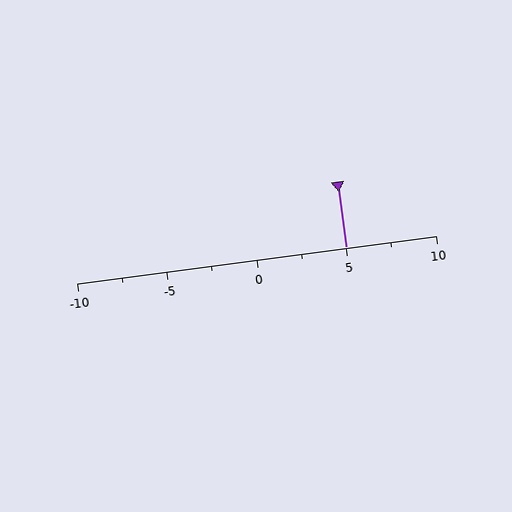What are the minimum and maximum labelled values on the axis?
The axis runs from -10 to 10.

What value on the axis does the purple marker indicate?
The marker indicates approximately 5.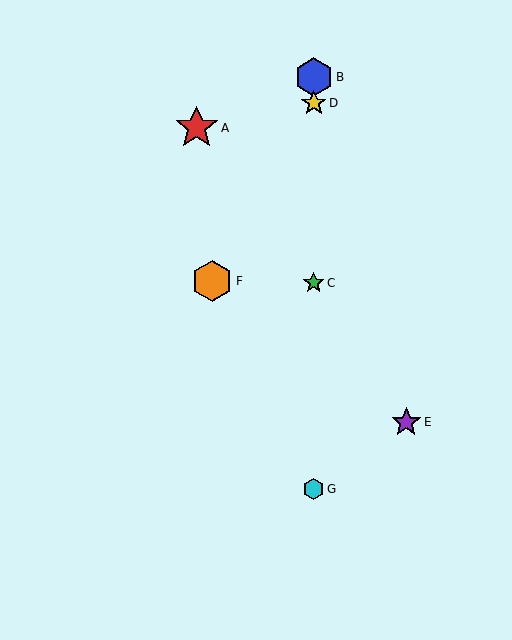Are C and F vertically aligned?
No, C is at x≈314 and F is at x≈212.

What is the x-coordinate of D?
Object D is at x≈314.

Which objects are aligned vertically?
Objects B, C, D, G are aligned vertically.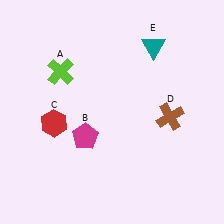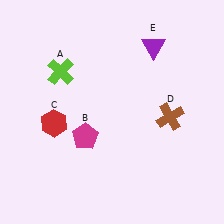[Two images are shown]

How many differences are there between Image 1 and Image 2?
There is 1 difference between the two images.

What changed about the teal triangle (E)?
In Image 1, E is teal. In Image 2, it changed to purple.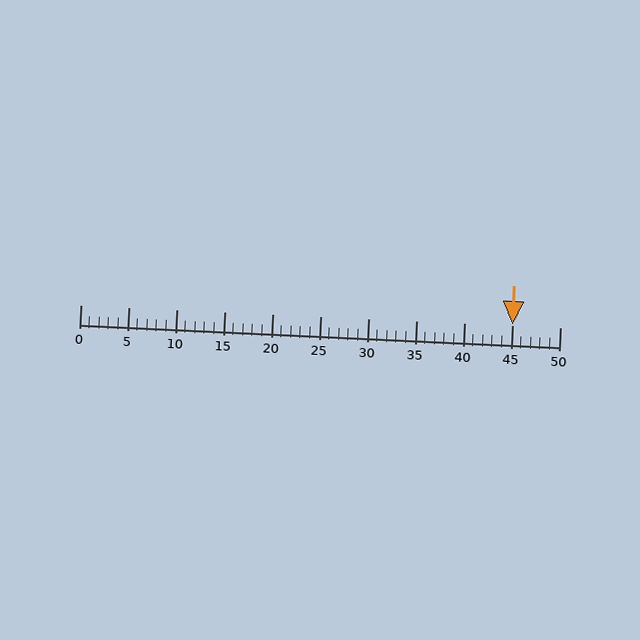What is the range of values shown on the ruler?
The ruler shows values from 0 to 50.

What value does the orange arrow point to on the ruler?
The orange arrow points to approximately 45.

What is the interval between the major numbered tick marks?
The major tick marks are spaced 5 units apart.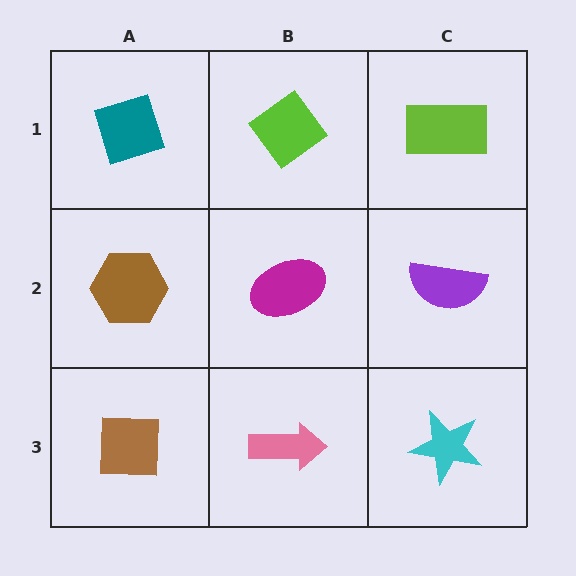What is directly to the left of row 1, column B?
A teal diamond.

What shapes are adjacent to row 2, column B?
A lime diamond (row 1, column B), a pink arrow (row 3, column B), a brown hexagon (row 2, column A), a purple semicircle (row 2, column C).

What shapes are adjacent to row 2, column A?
A teal diamond (row 1, column A), a brown square (row 3, column A), a magenta ellipse (row 2, column B).